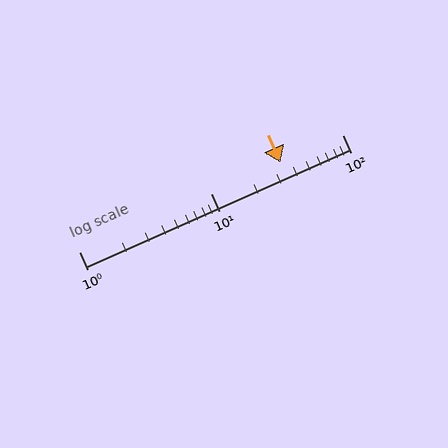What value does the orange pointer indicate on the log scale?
The pointer indicates approximately 34.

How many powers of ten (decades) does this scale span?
The scale spans 2 decades, from 1 to 100.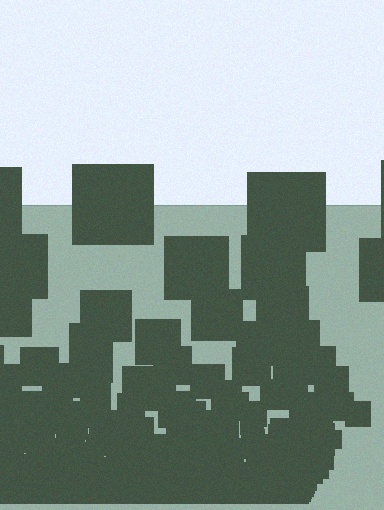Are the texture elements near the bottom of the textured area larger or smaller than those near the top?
Smaller. The gradient is inverted — elements near the bottom are smaller and denser.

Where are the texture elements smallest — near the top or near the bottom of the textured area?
Near the bottom.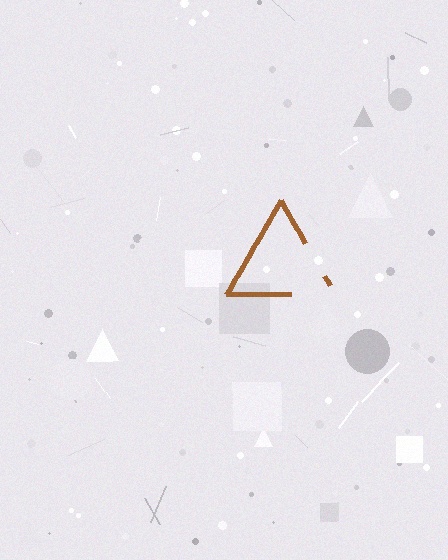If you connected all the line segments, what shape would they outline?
They would outline a triangle.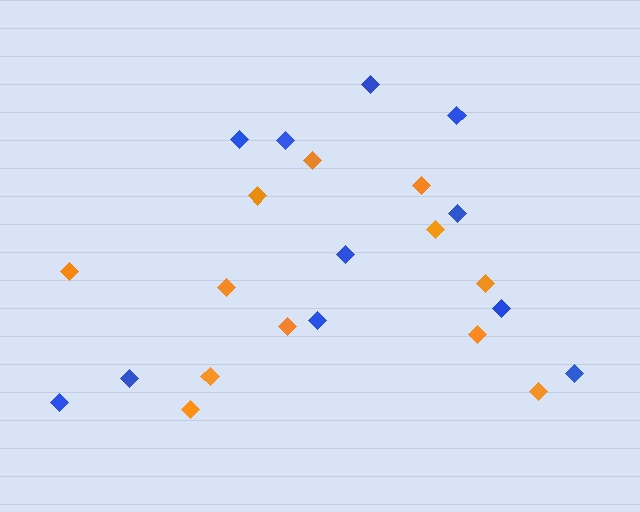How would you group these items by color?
There are 2 groups: one group of blue diamonds (11) and one group of orange diamonds (12).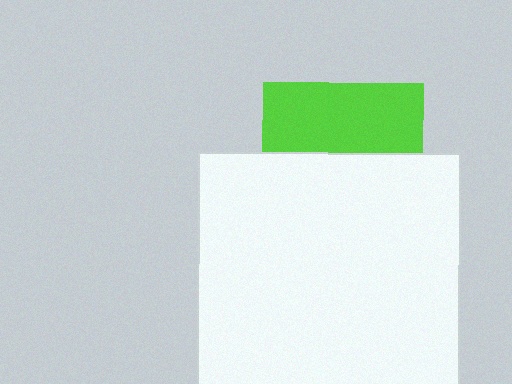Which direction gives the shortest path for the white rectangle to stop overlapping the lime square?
Moving down gives the shortest separation.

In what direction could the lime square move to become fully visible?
The lime square could move up. That would shift it out from behind the white rectangle entirely.